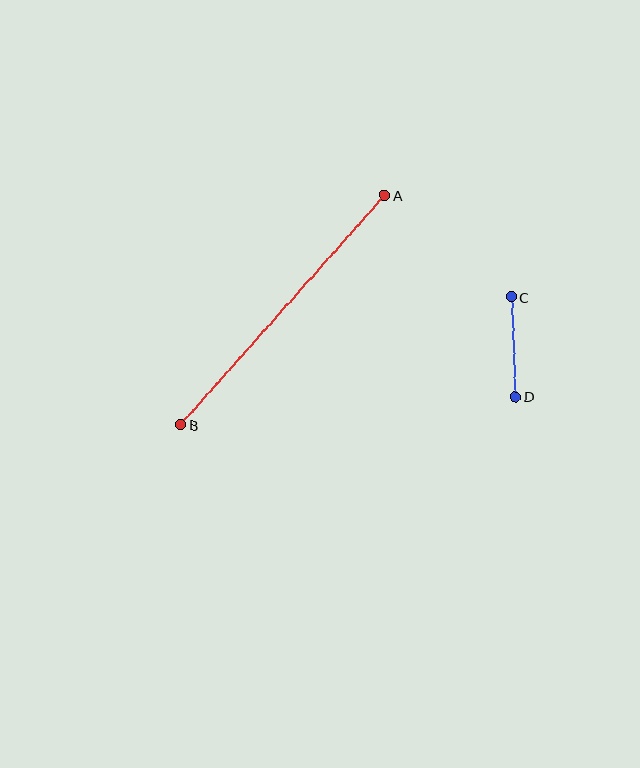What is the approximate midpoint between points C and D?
The midpoint is at approximately (513, 347) pixels.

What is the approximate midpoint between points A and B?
The midpoint is at approximately (283, 310) pixels.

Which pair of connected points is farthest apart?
Points A and B are farthest apart.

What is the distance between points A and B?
The distance is approximately 307 pixels.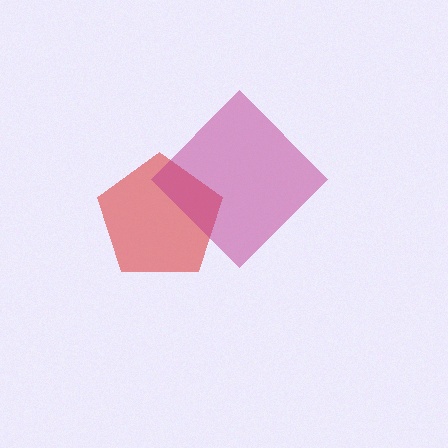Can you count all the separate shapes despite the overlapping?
Yes, there are 2 separate shapes.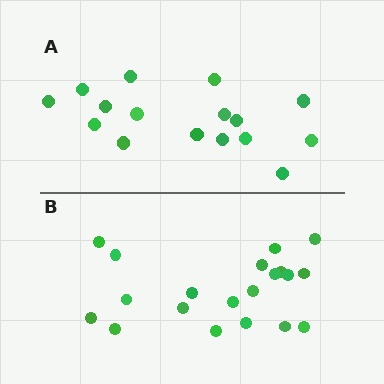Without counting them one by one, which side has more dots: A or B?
Region B (the bottom region) has more dots.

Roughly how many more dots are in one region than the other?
Region B has about 4 more dots than region A.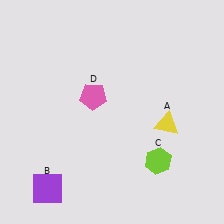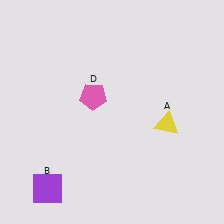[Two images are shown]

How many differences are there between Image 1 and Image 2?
There is 1 difference between the two images.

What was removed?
The lime hexagon (C) was removed in Image 2.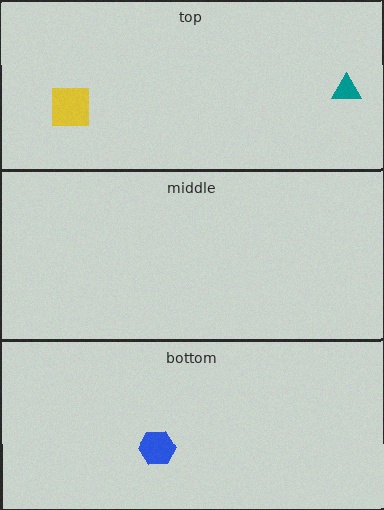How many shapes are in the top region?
2.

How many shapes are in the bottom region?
1.